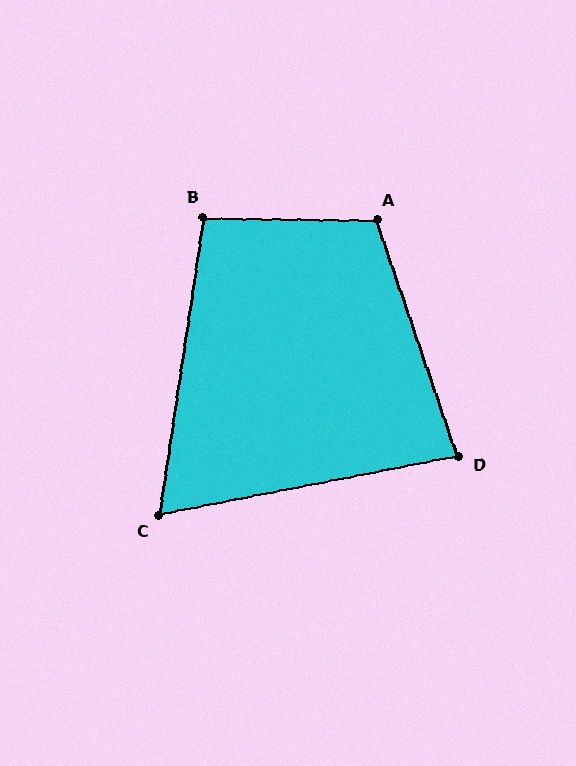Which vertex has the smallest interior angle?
C, at approximately 70 degrees.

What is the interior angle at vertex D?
Approximately 82 degrees (acute).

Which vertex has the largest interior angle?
A, at approximately 110 degrees.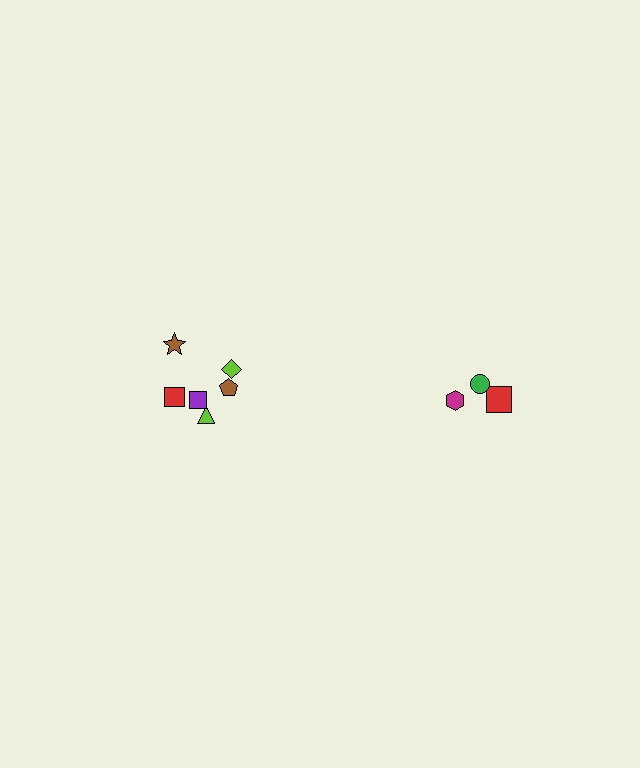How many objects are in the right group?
There are 3 objects.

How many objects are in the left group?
There are 6 objects.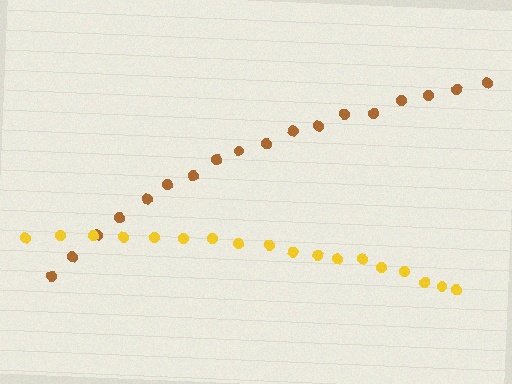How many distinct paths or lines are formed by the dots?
There are 2 distinct paths.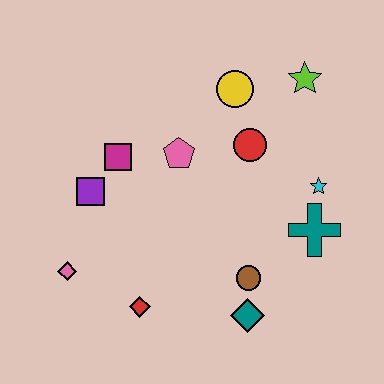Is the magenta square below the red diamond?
No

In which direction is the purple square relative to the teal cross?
The purple square is to the left of the teal cross.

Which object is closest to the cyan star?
The teal cross is closest to the cyan star.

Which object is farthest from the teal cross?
The pink diamond is farthest from the teal cross.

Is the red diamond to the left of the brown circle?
Yes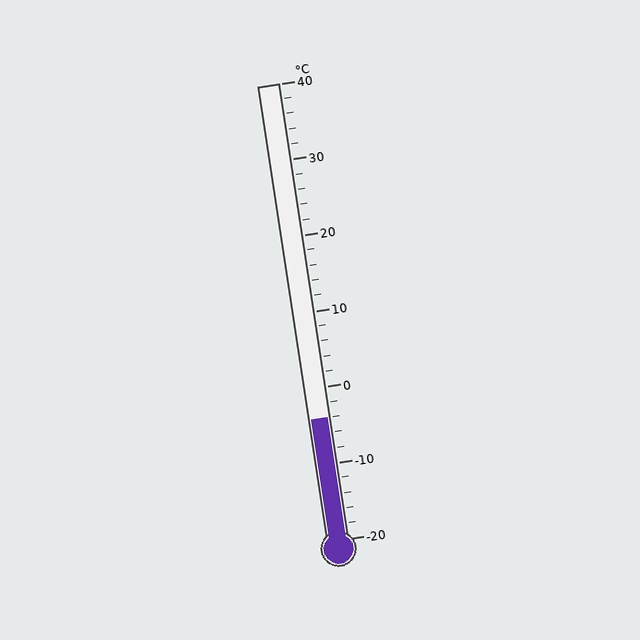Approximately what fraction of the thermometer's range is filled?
The thermometer is filled to approximately 25% of its range.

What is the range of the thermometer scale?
The thermometer scale ranges from -20°C to 40°C.